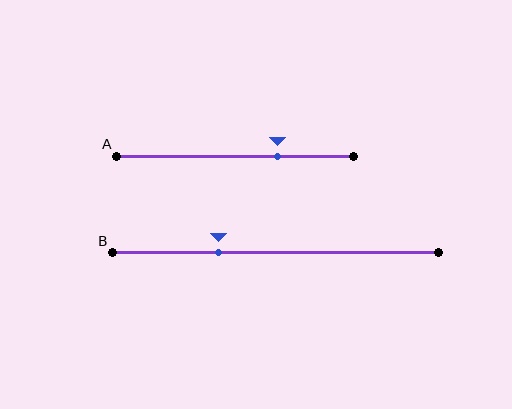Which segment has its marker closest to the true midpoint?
Segment B has its marker closest to the true midpoint.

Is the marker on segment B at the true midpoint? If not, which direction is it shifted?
No, the marker on segment B is shifted to the left by about 18% of the segment length.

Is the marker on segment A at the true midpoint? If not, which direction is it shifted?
No, the marker on segment A is shifted to the right by about 18% of the segment length.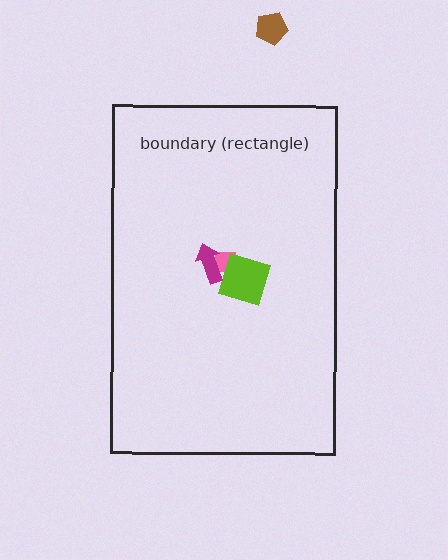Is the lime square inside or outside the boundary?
Inside.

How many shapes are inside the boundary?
3 inside, 1 outside.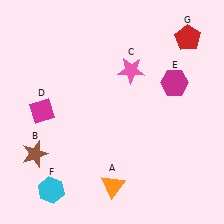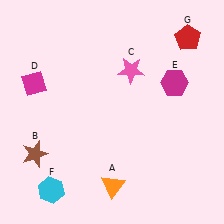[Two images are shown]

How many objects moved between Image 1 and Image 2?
1 object moved between the two images.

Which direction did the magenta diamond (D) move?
The magenta diamond (D) moved up.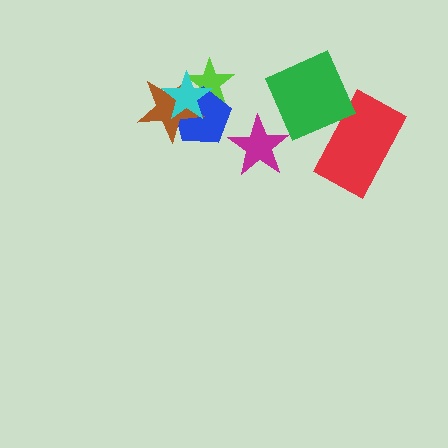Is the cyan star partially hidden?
No, no other shape covers it.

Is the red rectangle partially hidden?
Yes, it is partially covered by another shape.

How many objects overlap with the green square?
1 object overlaps with the green square.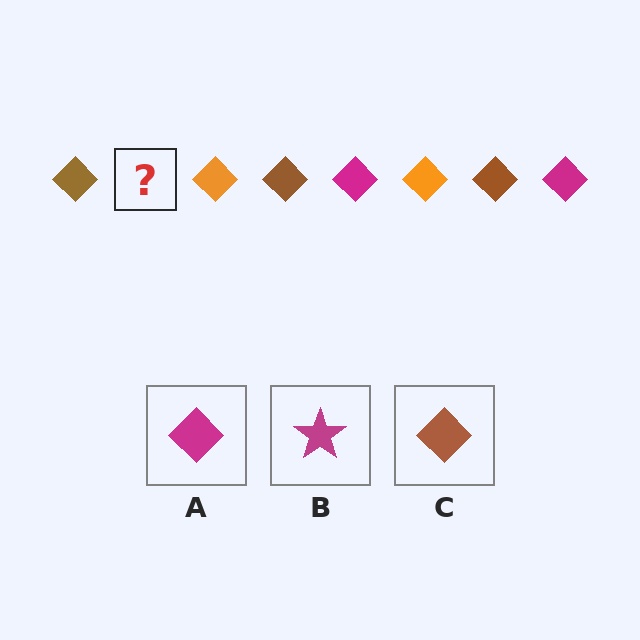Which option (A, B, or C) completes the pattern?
A.